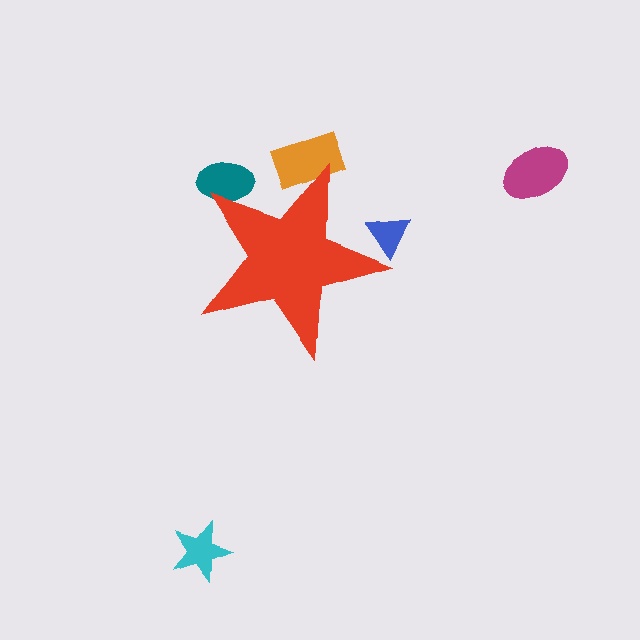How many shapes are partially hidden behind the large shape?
3 shapes are partially hidden.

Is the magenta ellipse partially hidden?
No, the magenta ellipse is fully visible.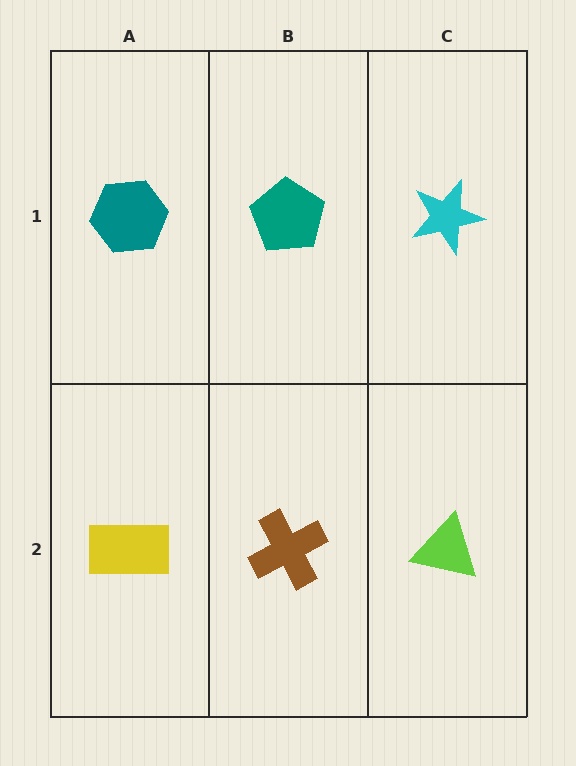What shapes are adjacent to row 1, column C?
A lime triangle (row 2, column C), a teal pentagon (row 1, column B).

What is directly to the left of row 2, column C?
A brown cross.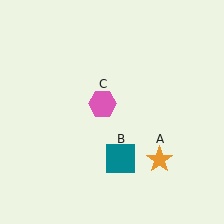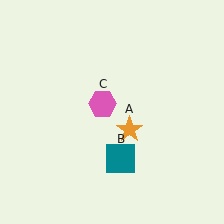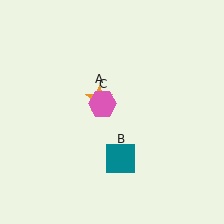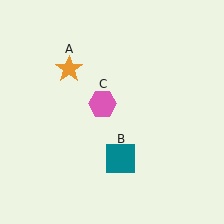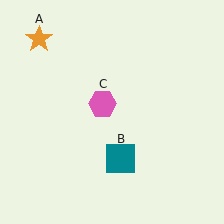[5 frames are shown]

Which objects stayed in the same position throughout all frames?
Teal square (object B) and pink hexagon (object C) remained stationary.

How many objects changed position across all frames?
1 object changed position: orange star (object A).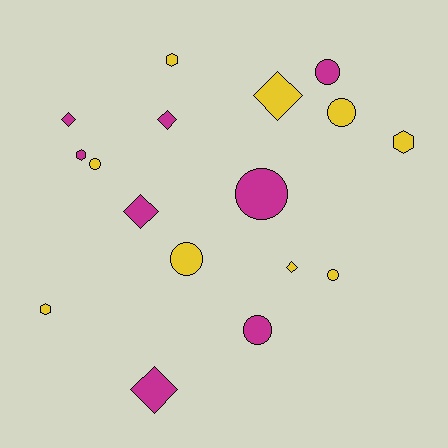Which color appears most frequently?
Yellow, with 9 objects.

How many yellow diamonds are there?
There are 2 yellow diamonds.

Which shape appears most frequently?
Circle, with 7 objects.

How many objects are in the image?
There are 17 objects.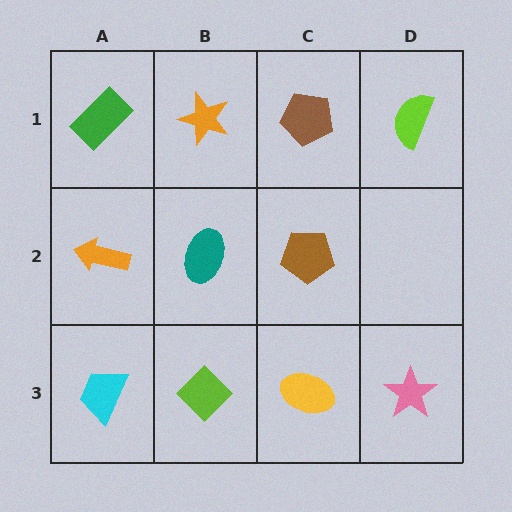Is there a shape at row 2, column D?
No, that cell is empty.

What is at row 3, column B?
A lime diamond.